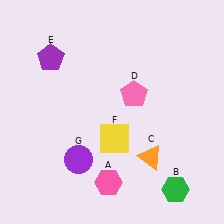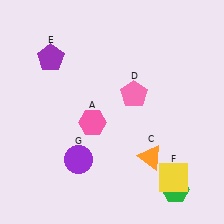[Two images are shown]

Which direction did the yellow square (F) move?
The yellow square (F) moved right.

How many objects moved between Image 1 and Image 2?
2 objects moved between the two images.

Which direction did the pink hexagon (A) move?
The pink hexagon (A) moved up.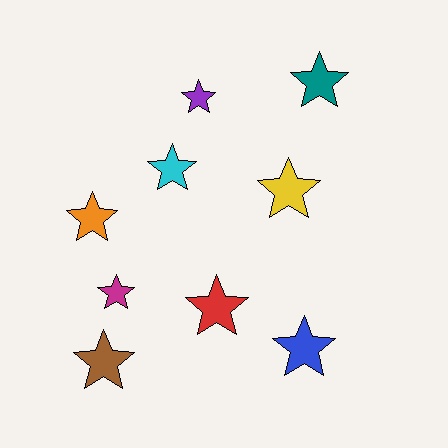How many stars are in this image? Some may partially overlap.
There are 9 stars.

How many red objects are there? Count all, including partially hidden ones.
There is 1 red object.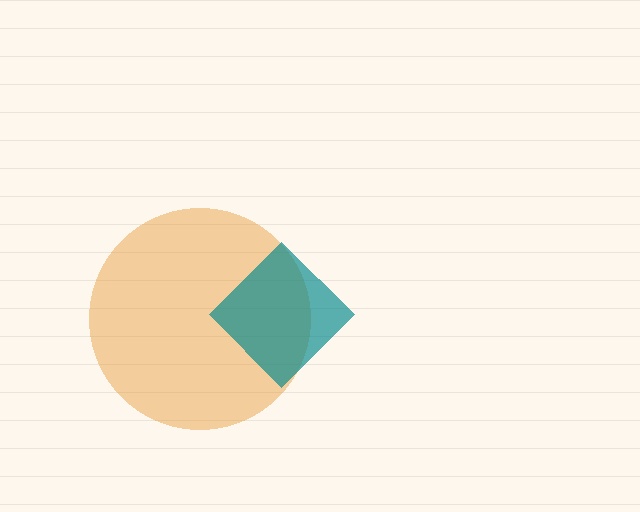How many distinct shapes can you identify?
There are 2 distinct shapes: an orange circle, a teal diamond.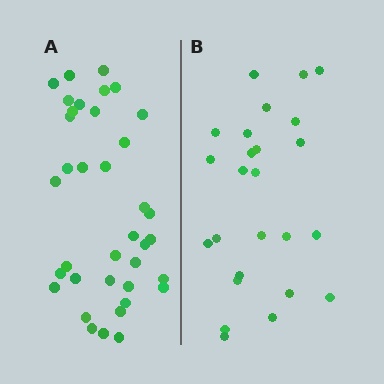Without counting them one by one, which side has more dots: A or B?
Region A (the left region) has more dots.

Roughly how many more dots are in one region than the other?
Region A has roughly 12 or so more dots than region B.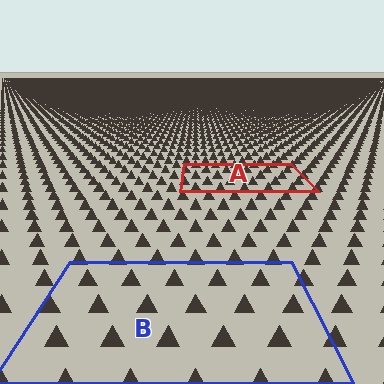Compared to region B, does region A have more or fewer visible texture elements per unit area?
Region A has more texture elements per unit area — they are packed more densely because it is farther away.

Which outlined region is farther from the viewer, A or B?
Region A is farther from the viewer — the texture elements inside it appear smaller and more densely packed.